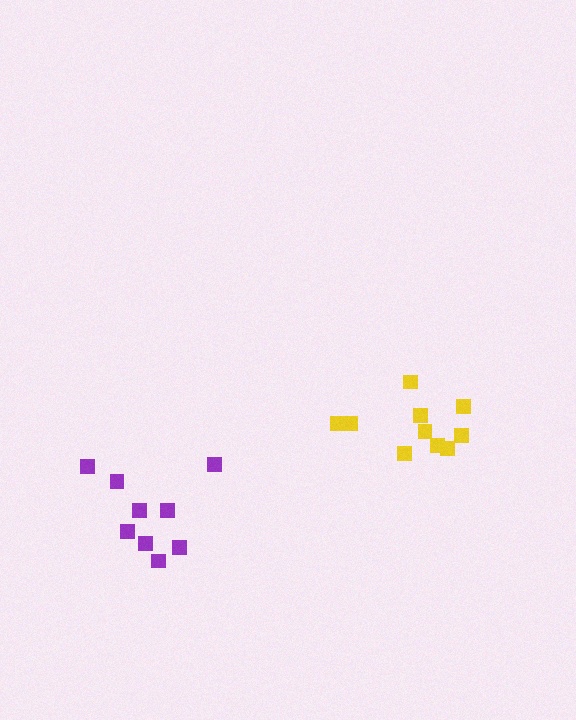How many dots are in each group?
Group 1: 9 dots, Group 2: 10 dots (19 total).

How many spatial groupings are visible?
There are 2 spatial groupings.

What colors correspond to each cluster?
The clusters are colored: purple, yellow.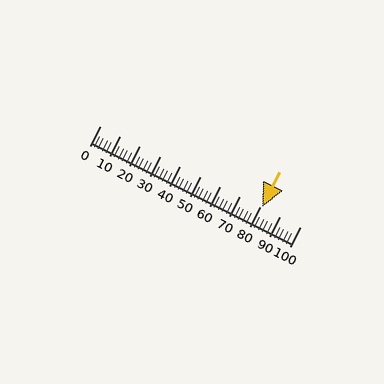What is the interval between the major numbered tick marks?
The major tick marks are spaced 10 units apart.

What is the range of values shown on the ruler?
The ruler shows values from 0 to 100.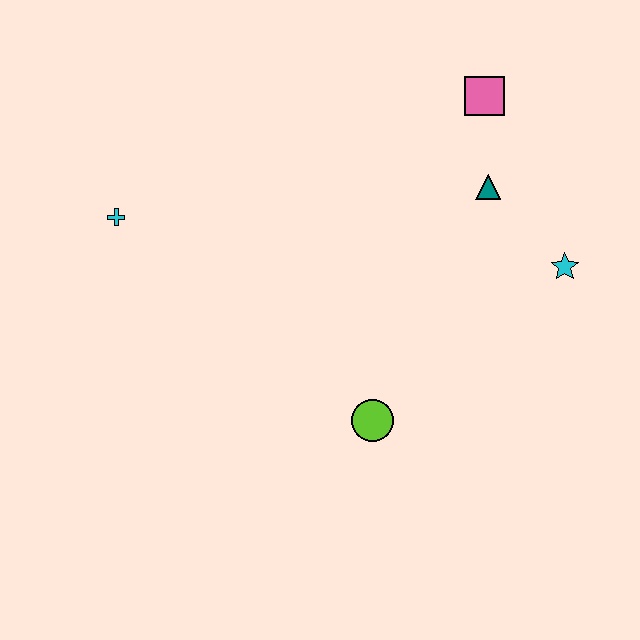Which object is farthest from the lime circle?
The pink square is farthest from the lime circle.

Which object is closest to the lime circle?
The cyan star is closest to the lime circle.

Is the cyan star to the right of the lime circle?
Yes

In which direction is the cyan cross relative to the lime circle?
The cyan cross is to the left of the lime circle.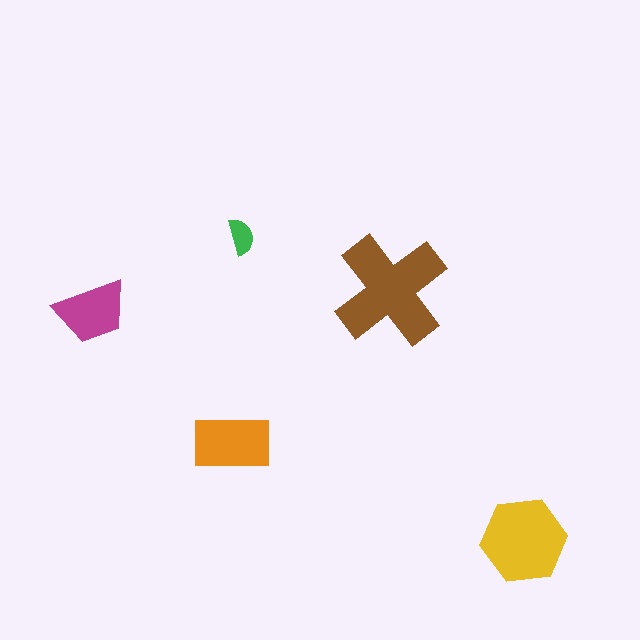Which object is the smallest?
The green semicircle.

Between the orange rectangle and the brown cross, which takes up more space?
The brown cross.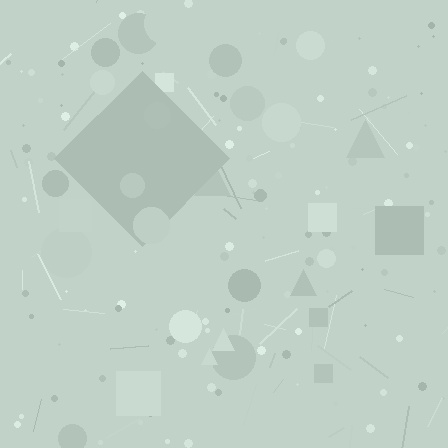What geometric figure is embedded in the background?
A diamond is embedded in the background.